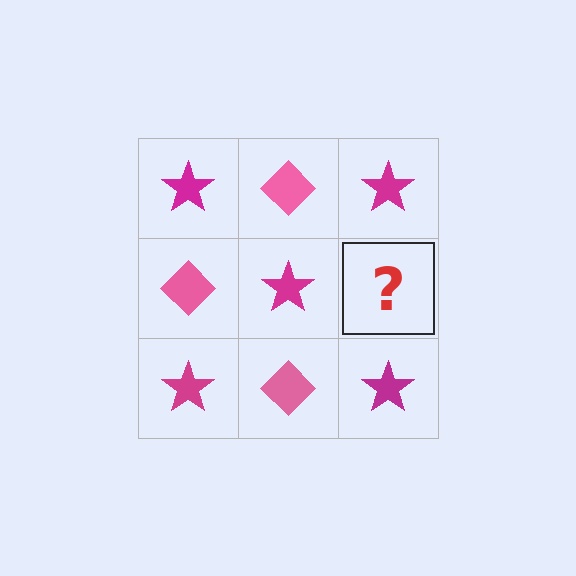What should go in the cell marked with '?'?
The missing cell should contain a pink diamond.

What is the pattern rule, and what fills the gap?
The rule is that it alternates magenta star and pink diamond in a checkerboard pattern. The gap should be filled with a pink diamond.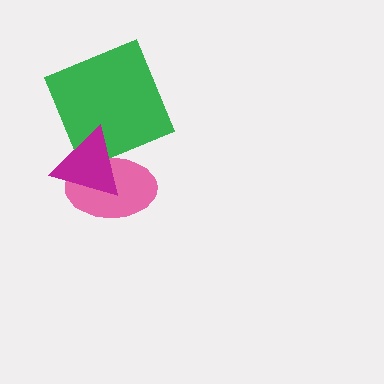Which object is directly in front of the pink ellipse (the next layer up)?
The green square is directly in front of the pink ellipse.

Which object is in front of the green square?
The magenta triangle is in front of the green square.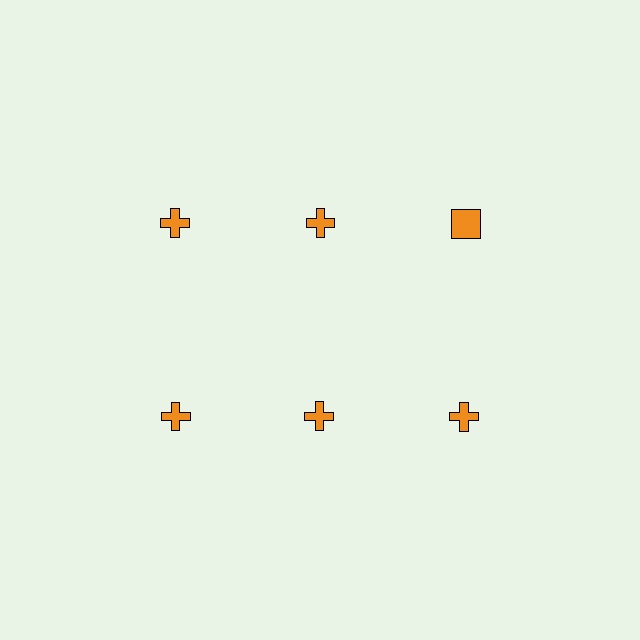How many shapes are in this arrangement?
There are 6 shapes arranged in a grid pattern.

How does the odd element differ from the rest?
It has a different shape: square instead of cross.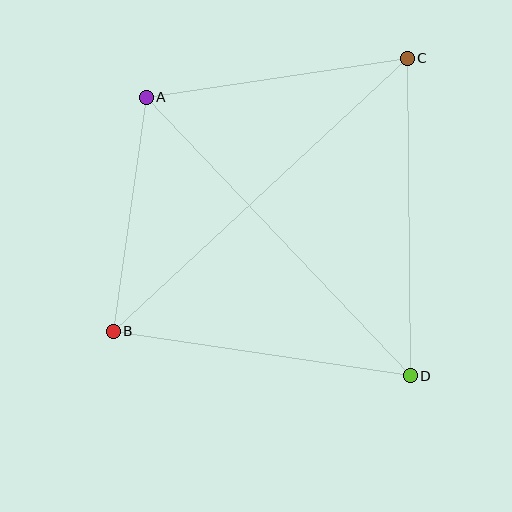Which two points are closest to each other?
Points A and B are closest to each other.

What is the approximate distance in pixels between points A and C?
The distance between A and C is approximately 264 pixels.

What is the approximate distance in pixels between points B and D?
The distance between B and D is approximately 300 pixels.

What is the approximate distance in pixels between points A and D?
The distance between A and D is approximately 384 pixels.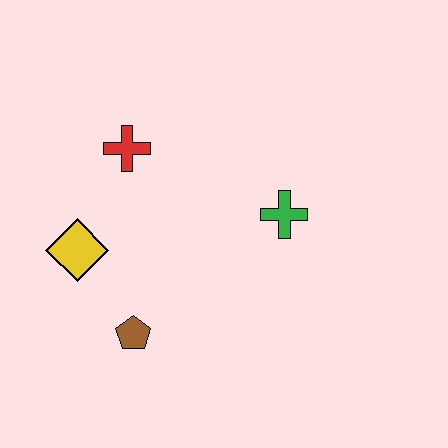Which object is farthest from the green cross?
The yellow diamond is farthest from the green cross.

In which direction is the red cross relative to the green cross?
The red cross is to the left of the green cross.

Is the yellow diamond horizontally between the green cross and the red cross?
No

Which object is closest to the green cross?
The red cross is closest to the green cross.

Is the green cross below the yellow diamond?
No